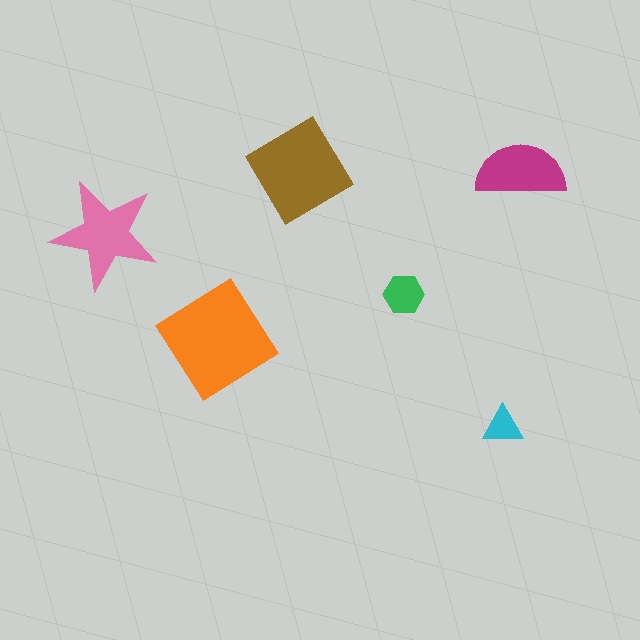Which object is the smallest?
The cyan triangle.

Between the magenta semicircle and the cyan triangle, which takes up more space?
The magenta semicircle.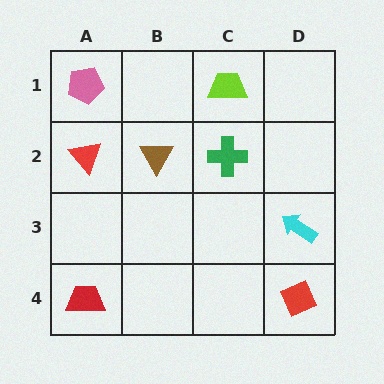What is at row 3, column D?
A cyan arrow.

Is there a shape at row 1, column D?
No, that cell is empty.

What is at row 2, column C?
A green cross.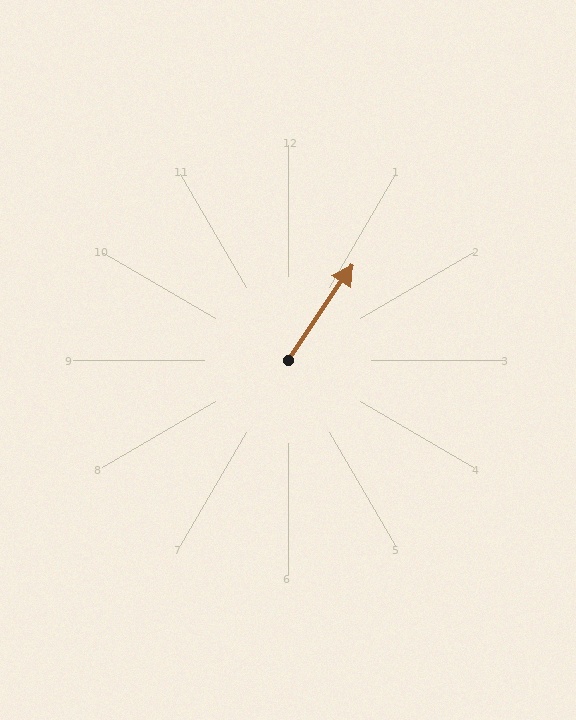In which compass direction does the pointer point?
Northeast.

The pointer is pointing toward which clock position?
Roughly 1 o'clock.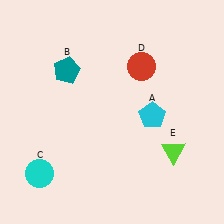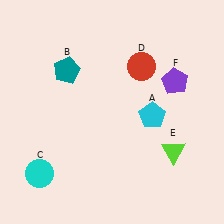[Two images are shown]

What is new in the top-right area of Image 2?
A purple pentagon (F) was added in the top-right area of Image 2.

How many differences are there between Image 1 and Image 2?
There is 1 difference between the two images.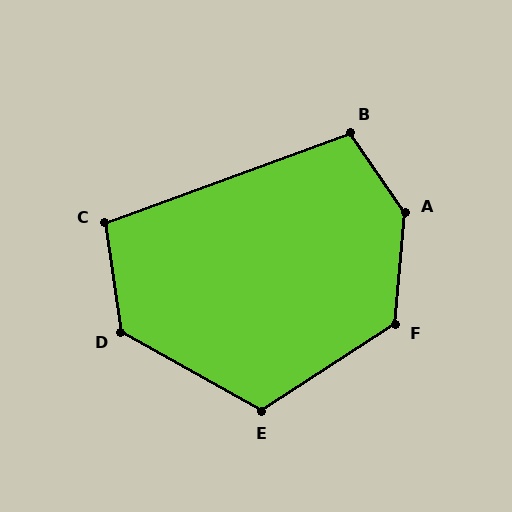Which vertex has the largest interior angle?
A, at approximately 141 degrees.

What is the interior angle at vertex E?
Approximately 118 degrees (obtuse).